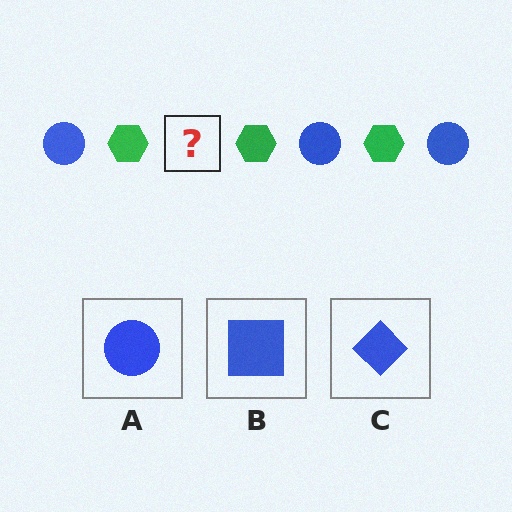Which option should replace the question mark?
Option A.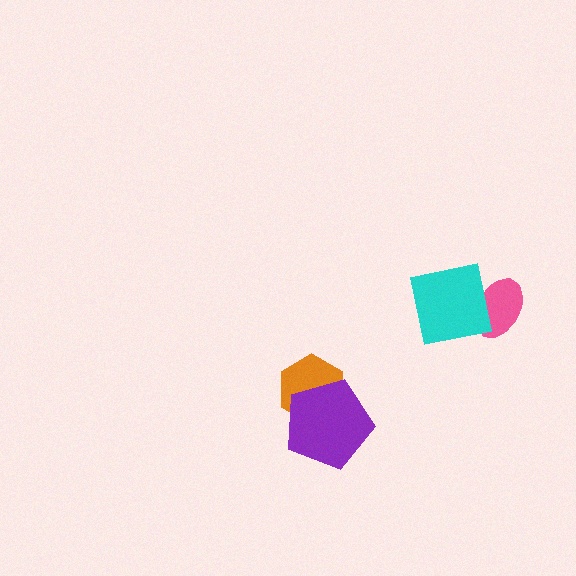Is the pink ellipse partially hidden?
Yes, it is partially covered by another shape.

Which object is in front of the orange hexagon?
The purple pentagon is in front of the orange hexagon.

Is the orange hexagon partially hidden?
Yes, it is partially covered by another shape.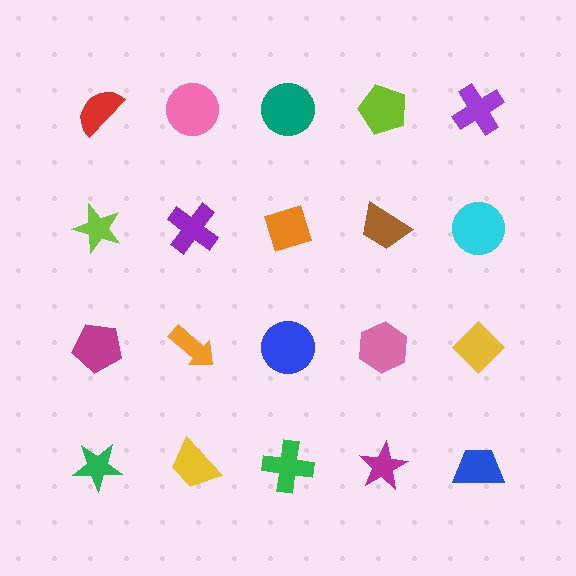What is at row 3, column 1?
A magenta pentagon.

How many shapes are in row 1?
5 shapes.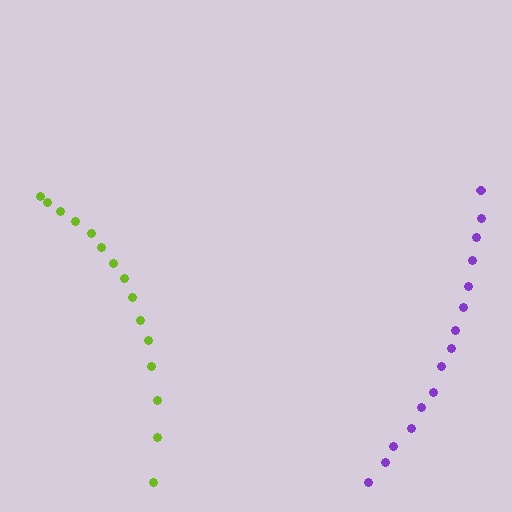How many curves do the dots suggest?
There are 2 distinct paths.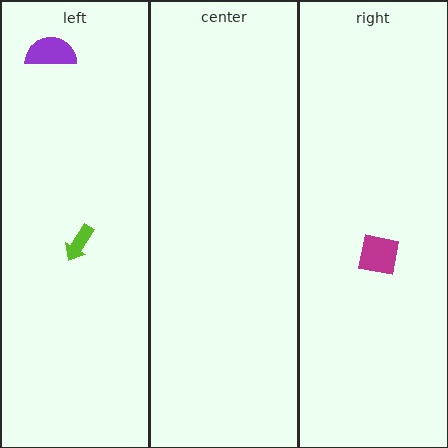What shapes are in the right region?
The magenta square.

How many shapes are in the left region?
2.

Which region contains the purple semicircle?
The left region.